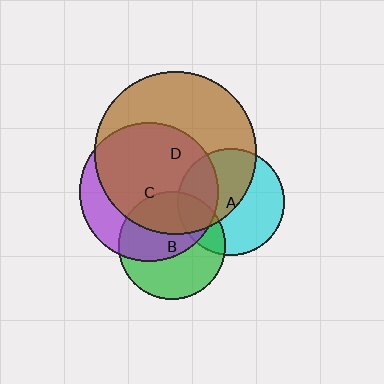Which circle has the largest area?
Circle D (brown).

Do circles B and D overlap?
Yes.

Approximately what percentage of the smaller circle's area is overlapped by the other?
Approximately 30%.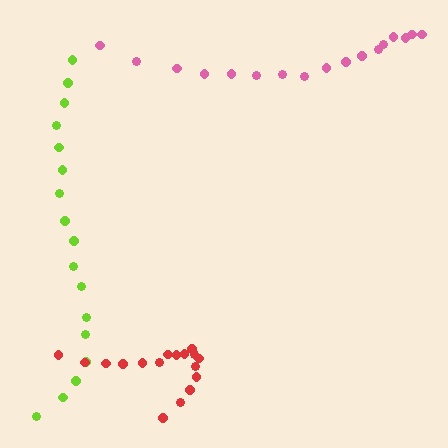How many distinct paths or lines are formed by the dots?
There are 3 distinct paths.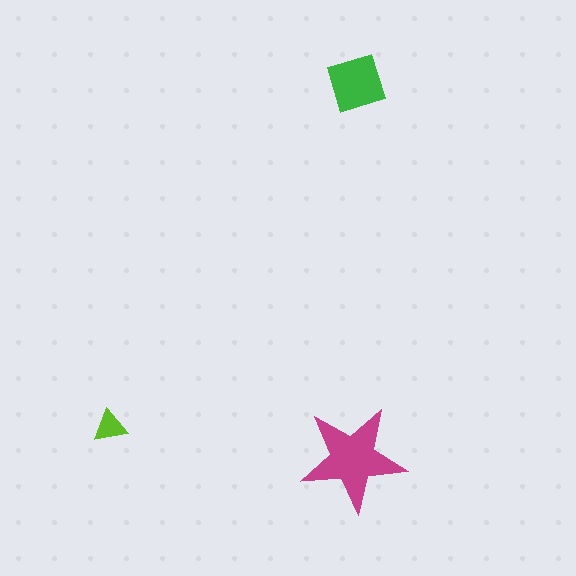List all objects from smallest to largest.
The lime triangle, the green square, the magenta star.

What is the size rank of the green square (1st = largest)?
2nd.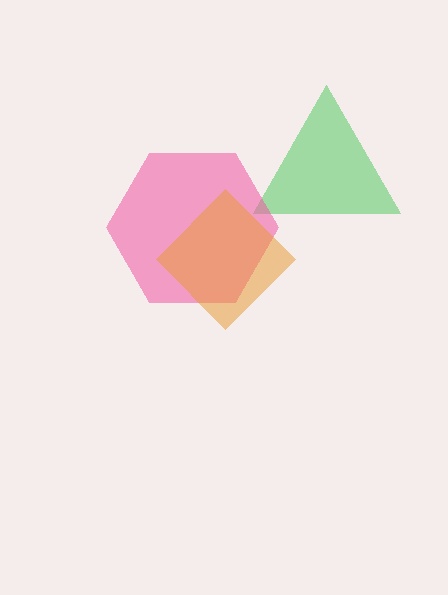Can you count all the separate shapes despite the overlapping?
Yes, there are 3 separate shapes.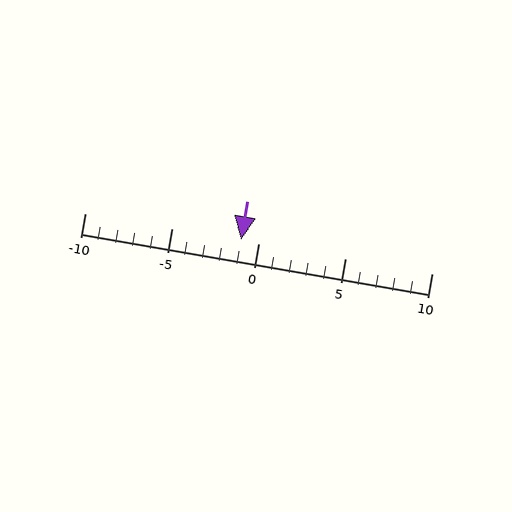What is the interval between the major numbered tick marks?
The major tick marks are spaced 5 units apart.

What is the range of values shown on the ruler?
The ruler shows values from -10 to 10.